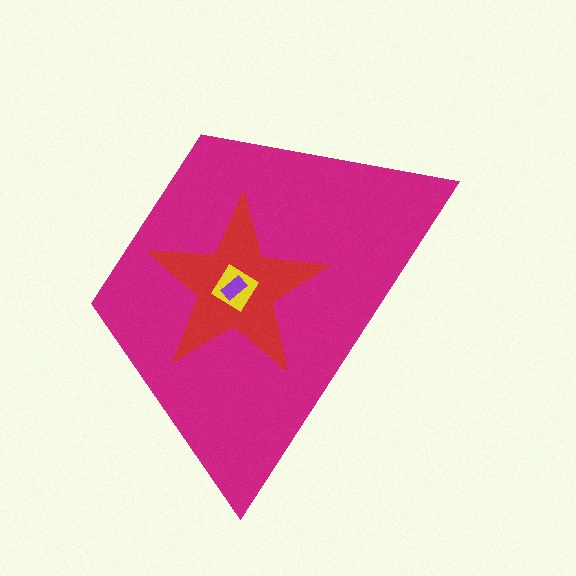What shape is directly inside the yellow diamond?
The purple rectangle.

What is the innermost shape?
The purple rectangle.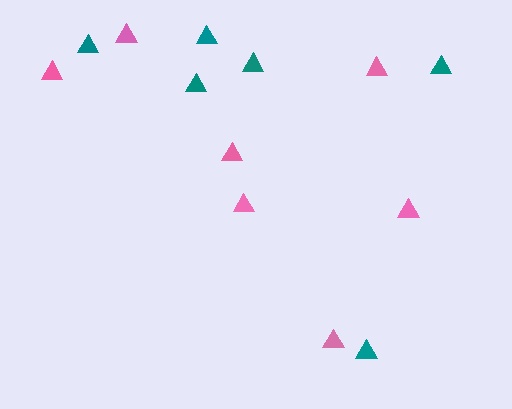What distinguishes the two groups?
There are 2 groups: one group of teal triangles (6) and one group of pink triangles (7).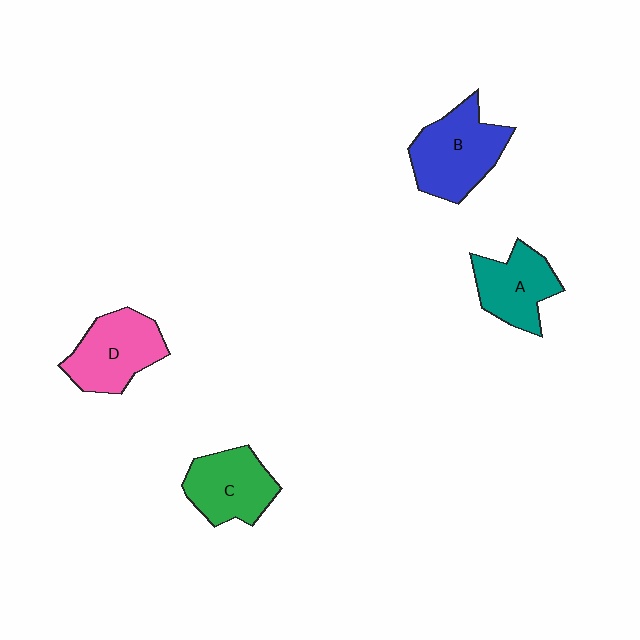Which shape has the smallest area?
Shape A (teal).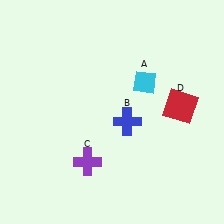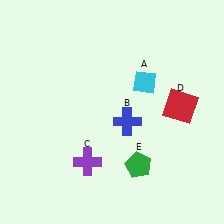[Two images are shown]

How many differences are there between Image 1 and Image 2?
There is 1 difference between the two images.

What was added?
A green pentagon (E) was added in Image 2.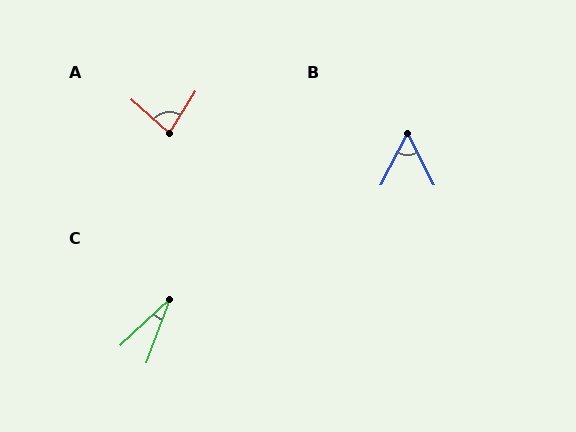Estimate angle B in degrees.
Approximately 55 degrees.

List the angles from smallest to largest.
C (27°), B (55°), A (80°).